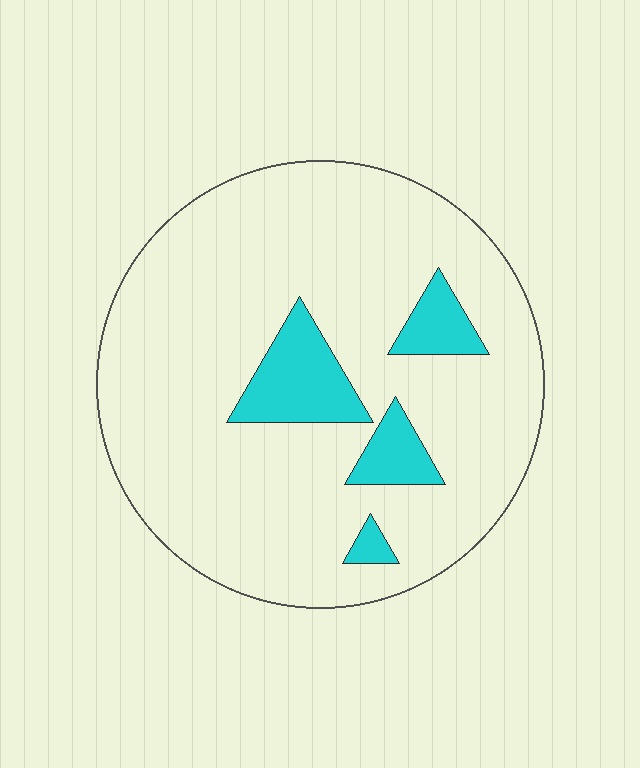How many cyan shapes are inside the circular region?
4.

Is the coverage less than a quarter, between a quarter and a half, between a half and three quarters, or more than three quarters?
Less than a quarter.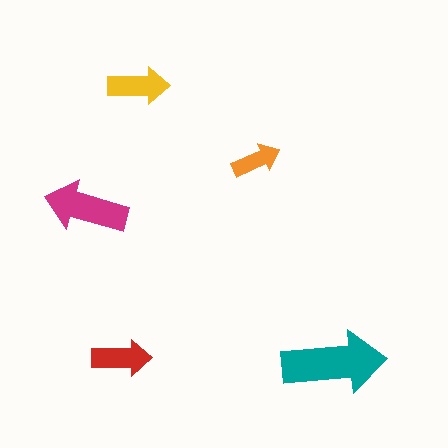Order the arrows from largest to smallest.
the teal one, the magenta one, the yellow one, the red one, the orange one.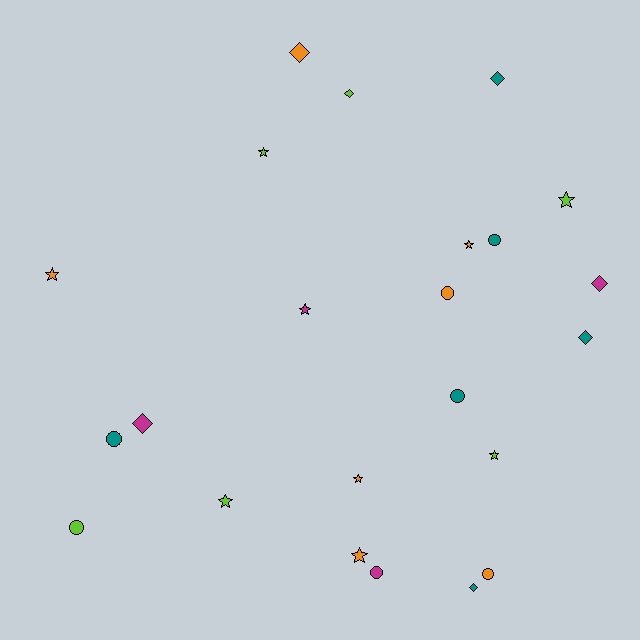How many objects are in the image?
There are 23 objects.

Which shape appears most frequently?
Star, with 9 objects.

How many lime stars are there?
There are 4 lime stars.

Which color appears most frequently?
Orange, with 7 objects.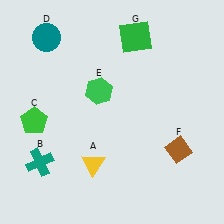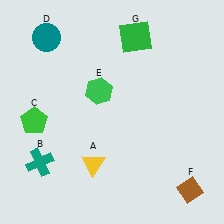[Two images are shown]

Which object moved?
The brown diamond (F) moved down.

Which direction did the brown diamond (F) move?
The brown diamond (F) moved down.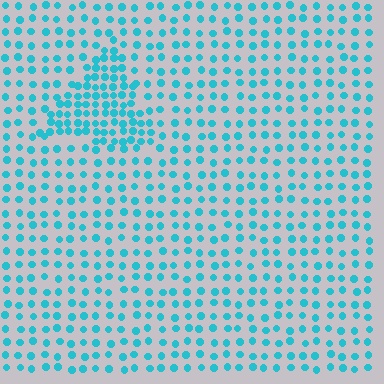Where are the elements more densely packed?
The elements are more densely packed inside the triangle boundary.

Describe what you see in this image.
The image contains small cyan elements arranged at two different densities. A triangle-shaped region is visible where the elements are more densely packed than the surrounding area.